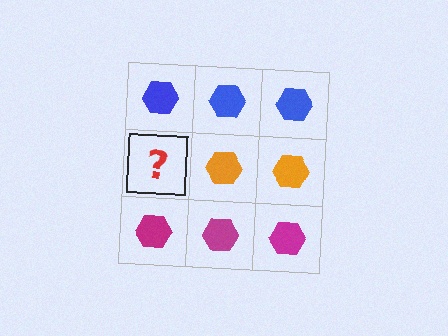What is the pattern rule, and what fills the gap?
The rule is that each row has a consistent color. The gap should be filled with an orange hexagon.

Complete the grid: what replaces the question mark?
The question mark should be replaced with an orange hexagon.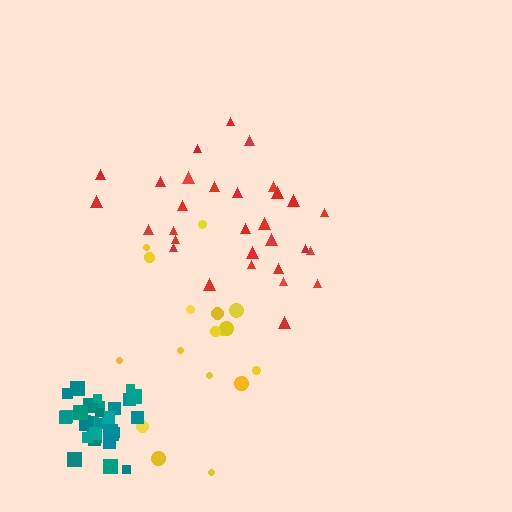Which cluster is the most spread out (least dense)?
Yellow.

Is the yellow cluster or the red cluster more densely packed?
Red.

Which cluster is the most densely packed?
Teal.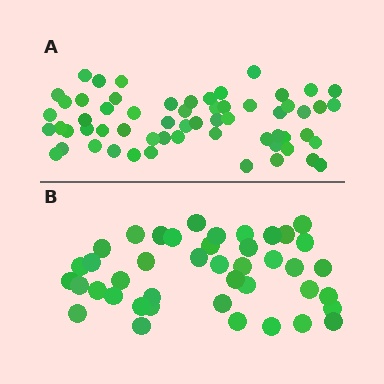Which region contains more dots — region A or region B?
Region A (the top region) has more dots.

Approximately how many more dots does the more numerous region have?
Region A has approximately 20 more dots than region B.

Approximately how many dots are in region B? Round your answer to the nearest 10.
About 40 dots. (The exact count is 42, which rounds to 40.)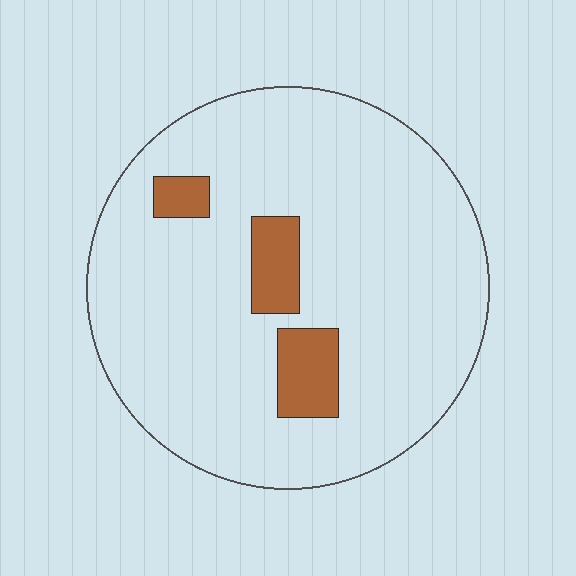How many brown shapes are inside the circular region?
3.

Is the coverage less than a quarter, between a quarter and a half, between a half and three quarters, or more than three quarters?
Less than a quarter.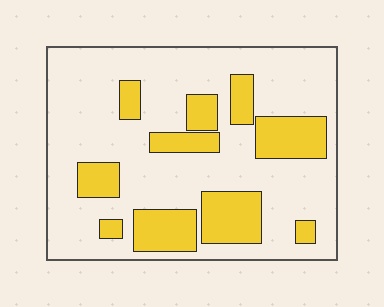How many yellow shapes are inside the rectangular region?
10.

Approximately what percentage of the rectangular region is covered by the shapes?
Approximately 25%.